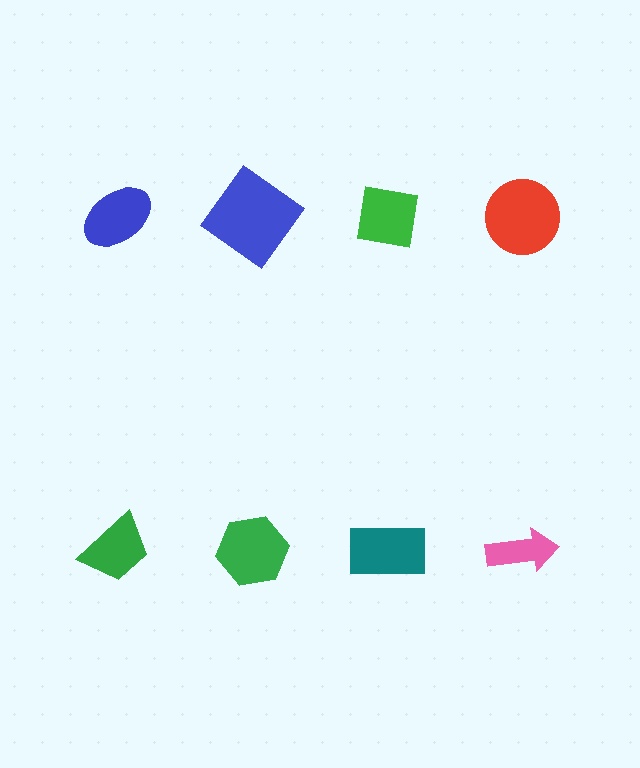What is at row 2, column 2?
A green hexagon.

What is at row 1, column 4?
A red circle.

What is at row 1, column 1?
A blue ellipse.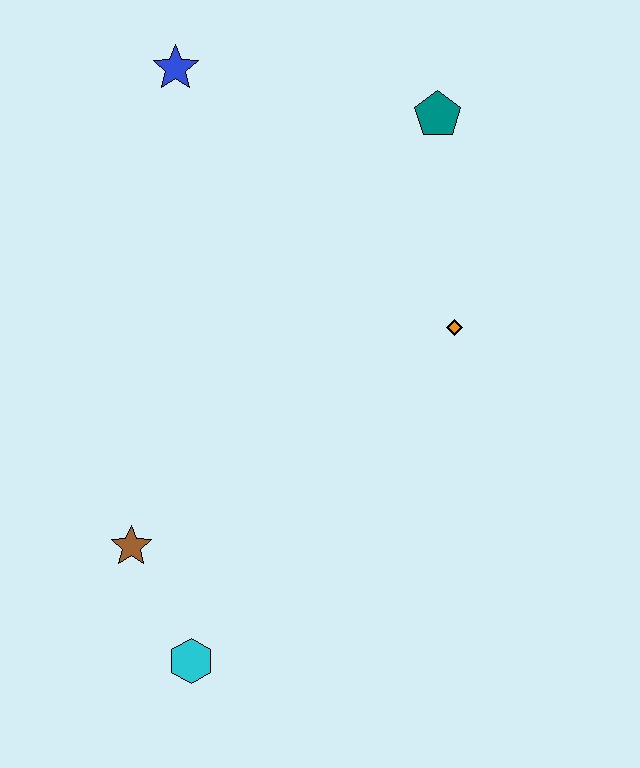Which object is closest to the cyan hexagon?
The brown star is closest to the cyan hexagon.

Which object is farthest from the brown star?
The teal pentagon is farthest from the brown star.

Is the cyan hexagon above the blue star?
No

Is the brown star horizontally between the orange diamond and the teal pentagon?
No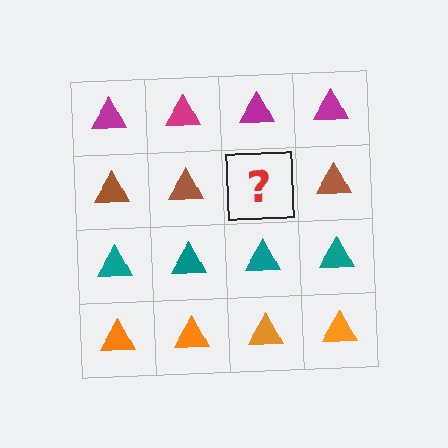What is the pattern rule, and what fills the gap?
The rule is that each row has a consistent color. The gap should be filled with a brown triangle.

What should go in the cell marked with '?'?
The missing cell should contain a brown triangle.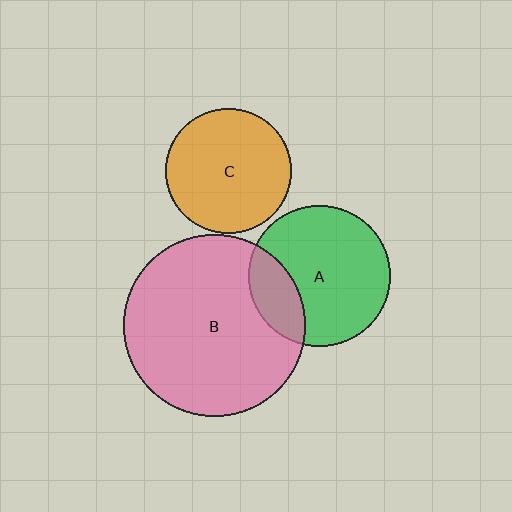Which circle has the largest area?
Circle B (pink).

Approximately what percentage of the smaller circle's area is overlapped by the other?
Approximately 20%.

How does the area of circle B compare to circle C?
Approximately 2.1 times.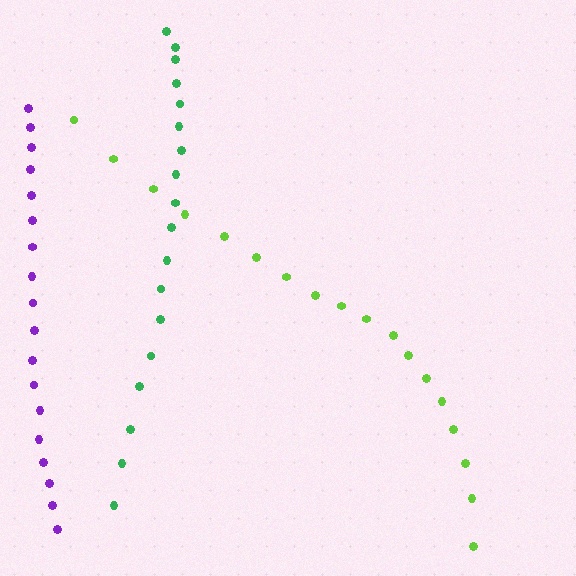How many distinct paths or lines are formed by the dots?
There are 3 distinct paths.